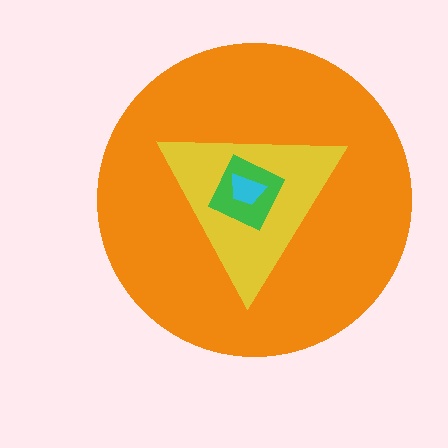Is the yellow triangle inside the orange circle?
Yes.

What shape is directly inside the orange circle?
The yellow triangle.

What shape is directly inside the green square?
The cyan trapezoid.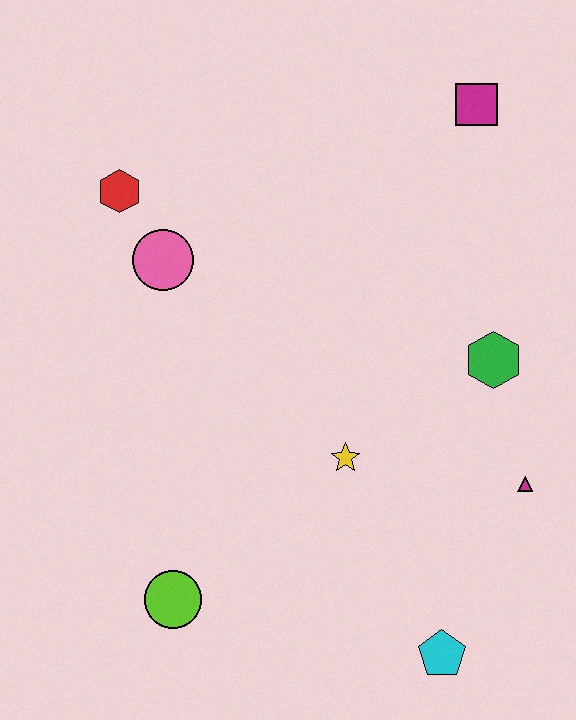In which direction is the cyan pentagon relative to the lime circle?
The cyan pentagon is to the right of the lime circle.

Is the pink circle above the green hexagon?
Yes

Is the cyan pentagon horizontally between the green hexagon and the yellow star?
Yes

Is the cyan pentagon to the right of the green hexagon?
No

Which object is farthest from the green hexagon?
The red hexagon is farthest from the green hexagon.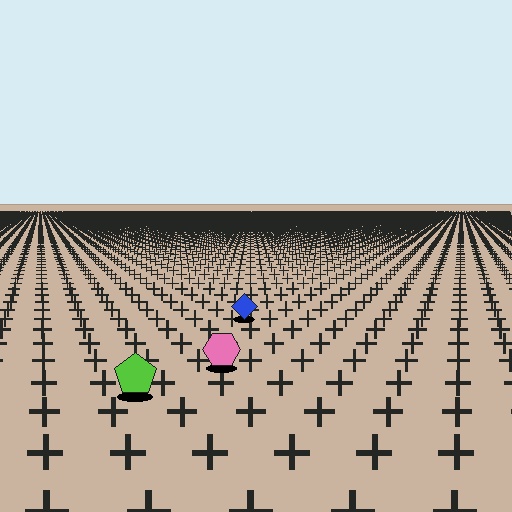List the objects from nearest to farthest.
From nearest to farthest: the lime pentagon, the pink hexagon, the blue diamond.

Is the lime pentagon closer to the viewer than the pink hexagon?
Yes. The lime pentagon is closer — you can tell from the texture gradient: the ground texture is coarser near it.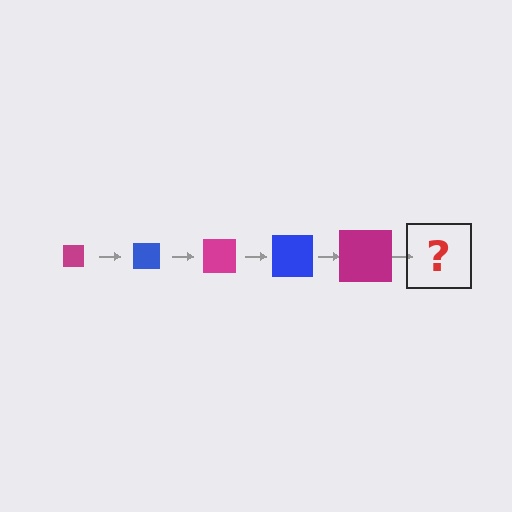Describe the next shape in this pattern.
It should be a blue square, larger than the previous one.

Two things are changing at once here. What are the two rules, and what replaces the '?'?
The two rules are that the square grows larger each step and the color cycles through magenta and blue. The '?' should be a blue square, larger than the previous one.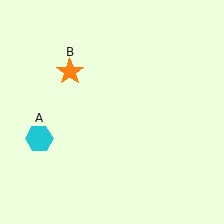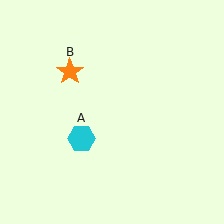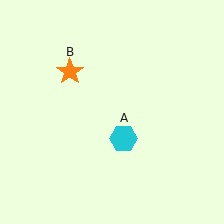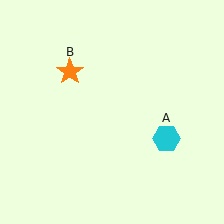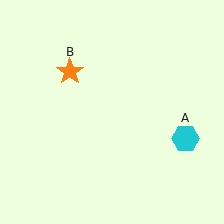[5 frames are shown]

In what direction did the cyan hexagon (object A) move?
The cyan hexagon (object A) moved right.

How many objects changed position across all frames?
1 object changed position: cyan hexagon (object A).